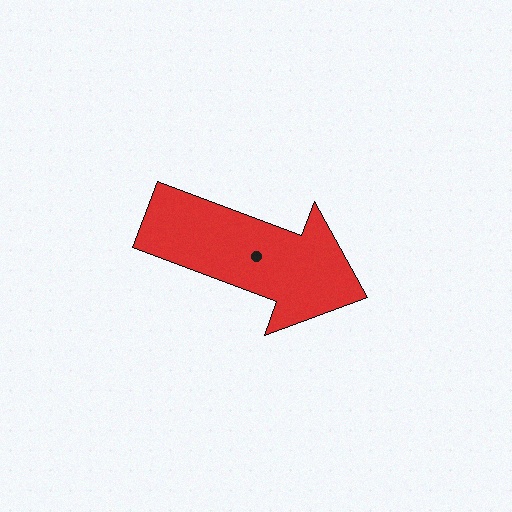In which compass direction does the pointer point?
East.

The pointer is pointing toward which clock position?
Roughly 4 o'clock.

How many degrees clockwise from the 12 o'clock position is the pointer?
Approximately 110 degrees.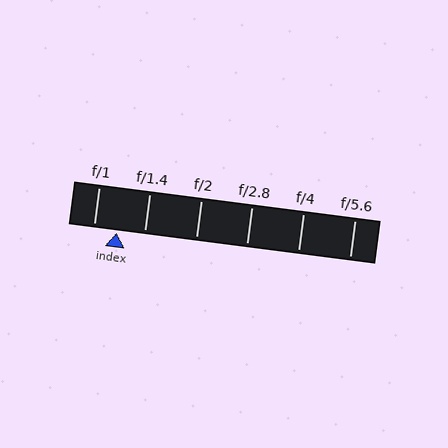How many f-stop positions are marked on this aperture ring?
There are 6 f-stop positions marked.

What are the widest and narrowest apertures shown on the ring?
The widest aperture shown is f/1 and the narrowest is f/5.6.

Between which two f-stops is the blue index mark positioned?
The index mark is between f/1 and f/1.4.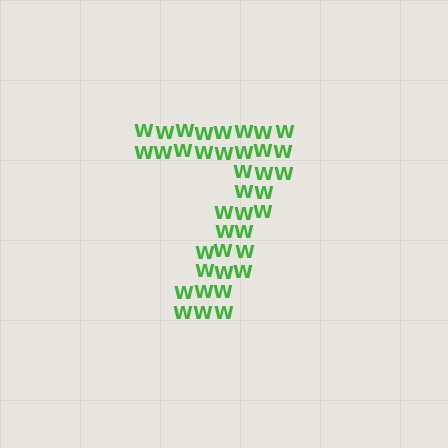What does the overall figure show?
The overall figure shows the digit 7.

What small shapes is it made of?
It is made of small letter W's.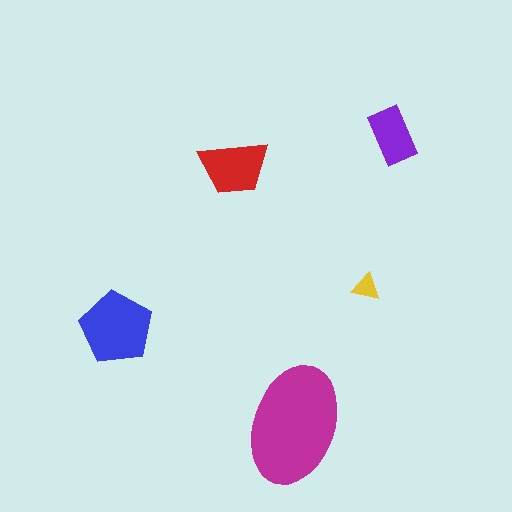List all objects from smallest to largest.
The yellow triangle, the purple rectangle, the red trapezoid, the blue pentagon, the magenta ellipse.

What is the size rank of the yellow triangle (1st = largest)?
5th.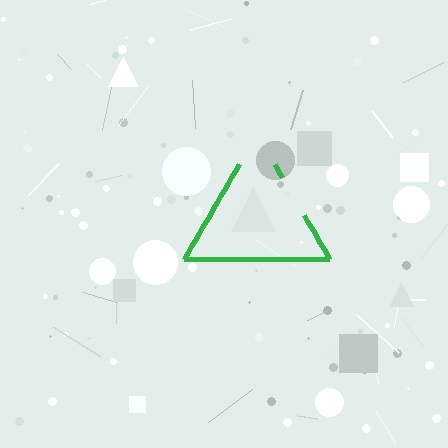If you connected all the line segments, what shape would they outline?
They would outline a triangle.